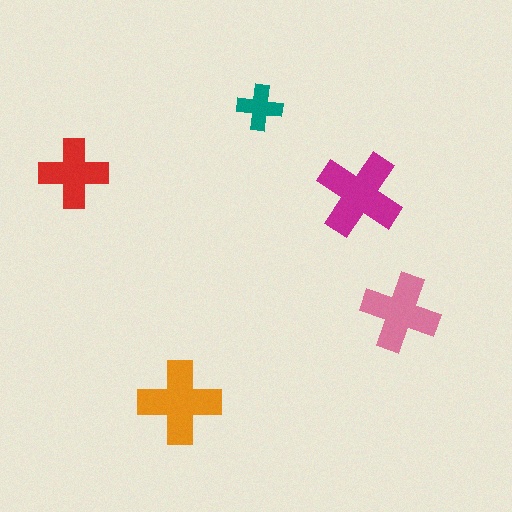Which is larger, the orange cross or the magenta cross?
The magenta one.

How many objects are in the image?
There are 5 objects in the image.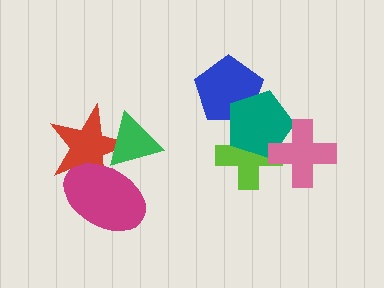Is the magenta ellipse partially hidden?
No, no other shape covers it.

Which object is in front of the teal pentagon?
The pink cross is in front of the teal pentagon.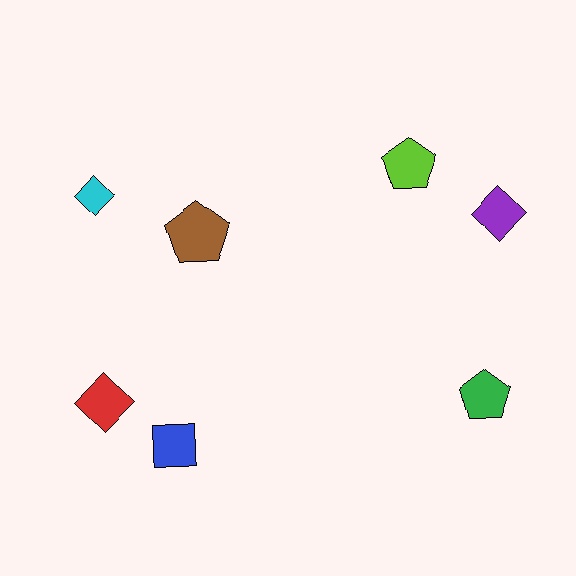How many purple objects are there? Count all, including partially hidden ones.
There is 1 purple object.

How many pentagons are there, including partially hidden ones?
There are 3 pentagons.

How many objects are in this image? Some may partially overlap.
There are 7 objects.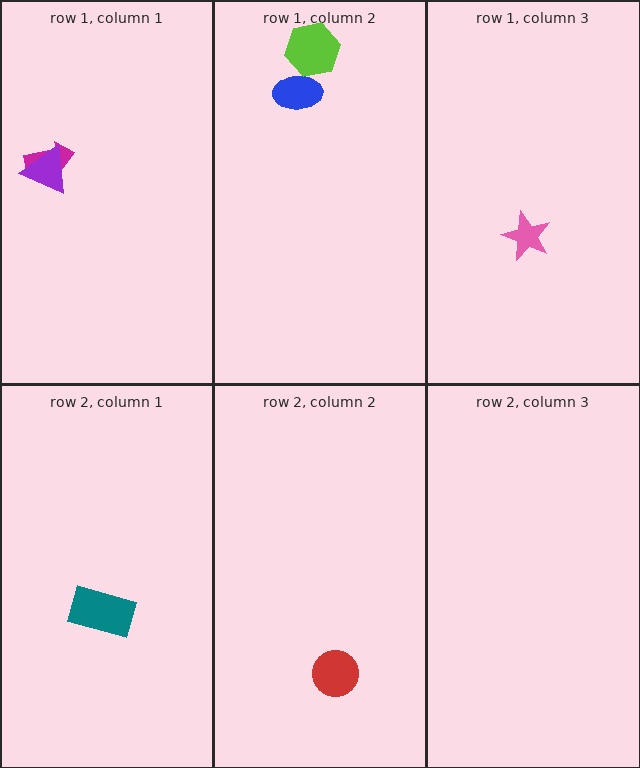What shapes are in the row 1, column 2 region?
The blue ellipse, the lime hexagon.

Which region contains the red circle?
The row 2, column 2 region.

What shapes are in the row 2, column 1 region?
The teal rectangle.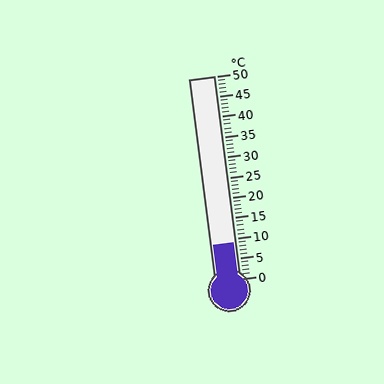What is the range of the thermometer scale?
The thermometer scale ranges from 0°C to 50°C.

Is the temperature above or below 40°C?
The temperature is below 40°C.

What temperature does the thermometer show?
The thermometer shows approximately 9°C.